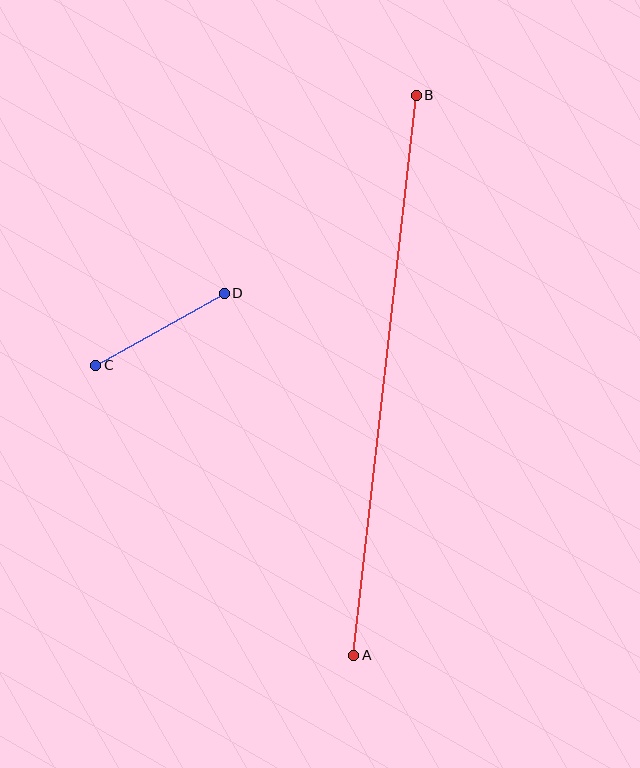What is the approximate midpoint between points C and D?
The midpoint is at approximately (160, 329) pixels.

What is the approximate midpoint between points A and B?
The midpoint is at approximately (385, 375) pixels.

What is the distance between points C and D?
The distance is approximately 147 pixels.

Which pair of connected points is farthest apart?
Points A and B are farthest apart.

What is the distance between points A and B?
The distance is approximately 564 pixels.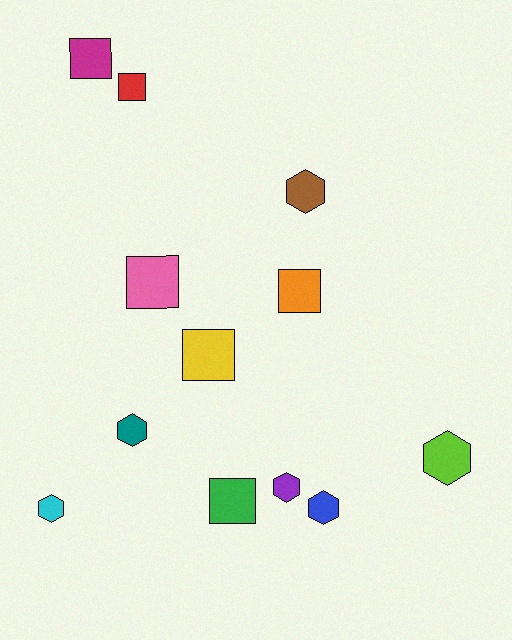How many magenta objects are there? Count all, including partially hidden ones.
There is 1 magenta object.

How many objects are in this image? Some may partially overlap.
There are 12 objects.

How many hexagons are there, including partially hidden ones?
There are 6 hexagons.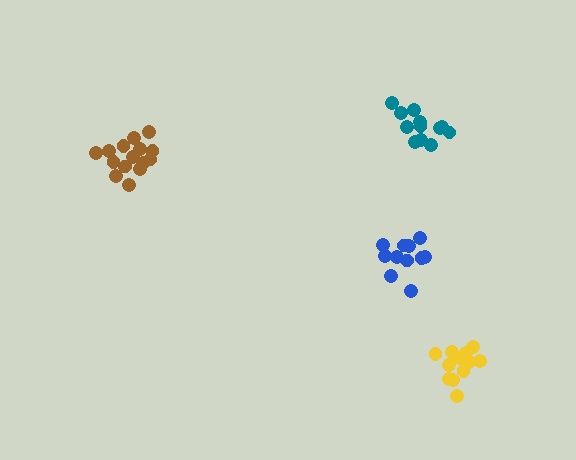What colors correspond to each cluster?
The clusters are colored: blue, teal, brown, yellow.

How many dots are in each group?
Group 1: 11 dots, Group 2: 12 dots, Group 3: 15 dots, Group 4: 12 dots (50 total).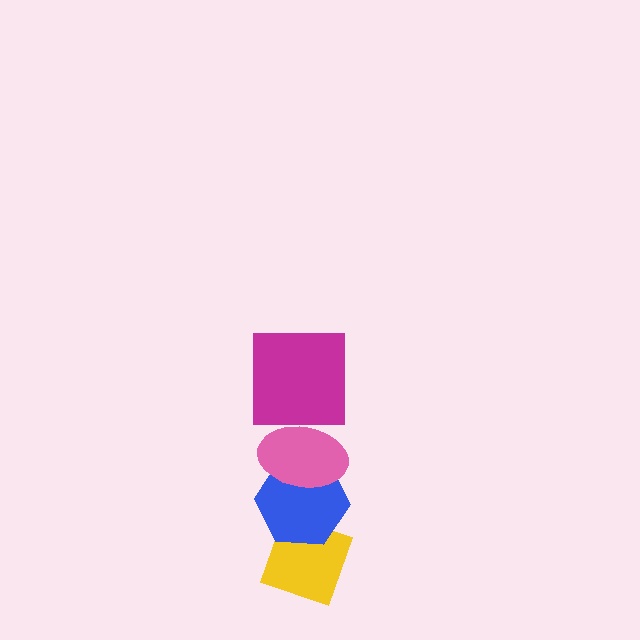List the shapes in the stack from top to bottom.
From top to bottom: the magenta square, the pink ellipse, the blue hexagon, the yellow diamond.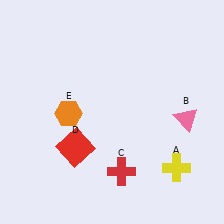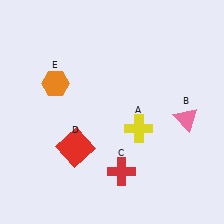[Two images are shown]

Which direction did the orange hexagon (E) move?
The orange hexagon (E) moved up.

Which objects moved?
The objects that moved are: the yellow cross (A), the orange hexagon (E).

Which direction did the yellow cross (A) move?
The yellow cross (A) moved up.